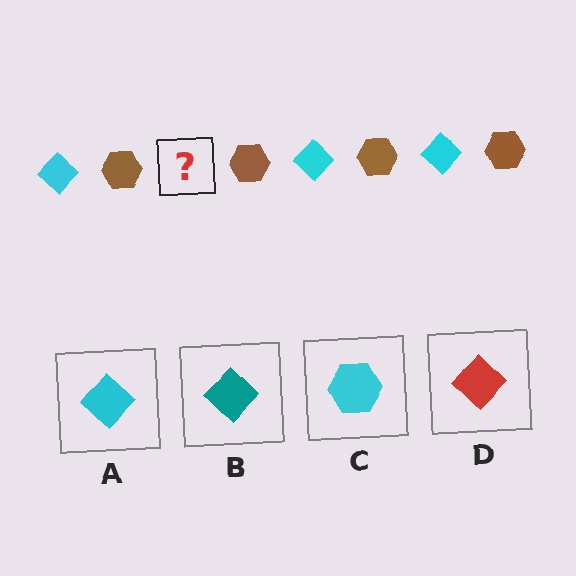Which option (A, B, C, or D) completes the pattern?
A.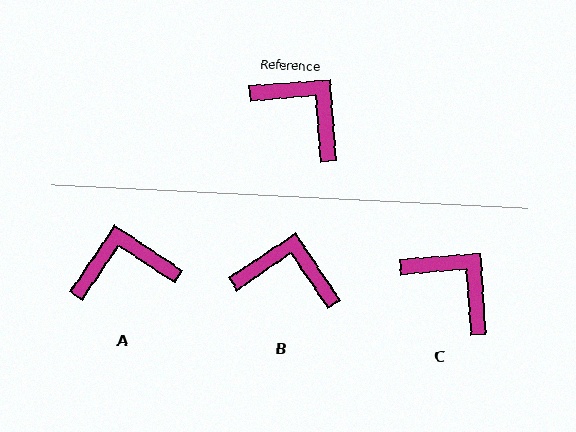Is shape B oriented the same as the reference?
No, it is off by about 30 degrees.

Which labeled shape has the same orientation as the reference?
C.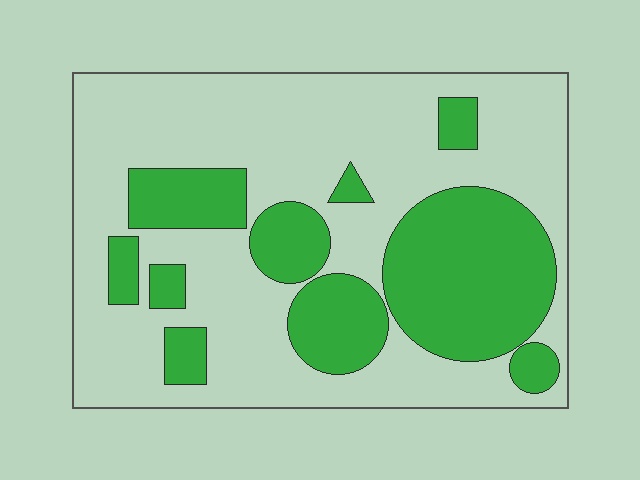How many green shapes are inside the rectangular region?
10.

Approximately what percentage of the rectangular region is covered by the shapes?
Approximately 35%.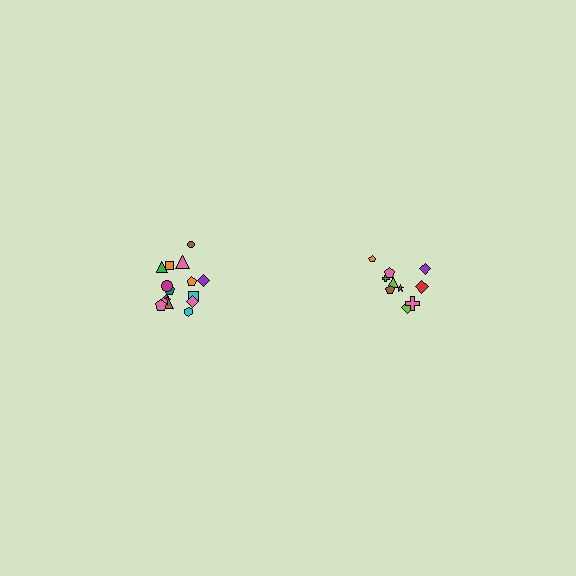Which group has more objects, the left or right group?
The left group.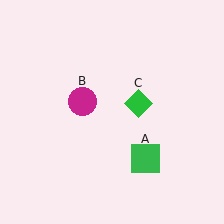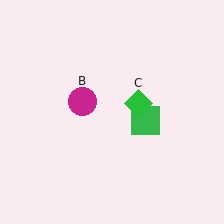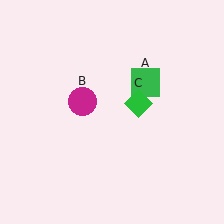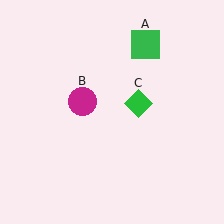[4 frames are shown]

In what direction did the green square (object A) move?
The green square (object A) moved up.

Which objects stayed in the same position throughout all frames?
Magenta circle (object B) and green diamond (object C) remained stationary.